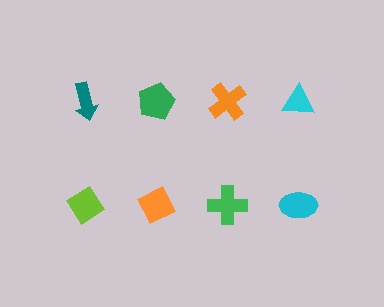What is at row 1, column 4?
A cyan triangle.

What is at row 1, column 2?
A green pentagon.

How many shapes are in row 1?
4 shapes.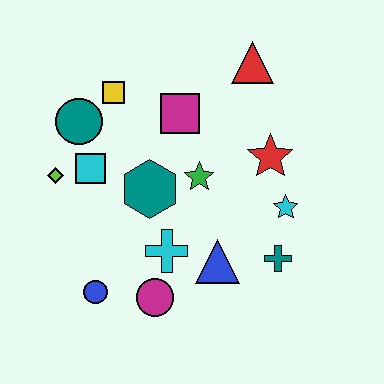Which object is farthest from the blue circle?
The red triangle is farthest from the blue circle.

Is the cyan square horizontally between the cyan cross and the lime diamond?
Yes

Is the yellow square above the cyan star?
Yes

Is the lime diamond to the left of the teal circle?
Yes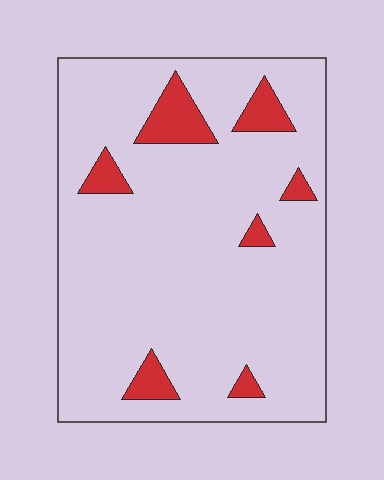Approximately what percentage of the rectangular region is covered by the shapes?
Approximately 10%.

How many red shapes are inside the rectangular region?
7.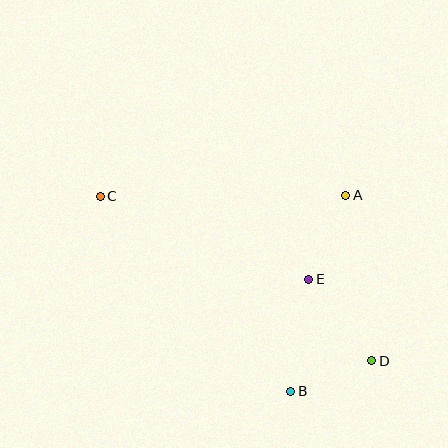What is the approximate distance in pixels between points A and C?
The distance between A and C is approximately 246 pixels.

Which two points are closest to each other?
Points B and D are closest to each other.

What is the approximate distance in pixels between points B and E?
The distance between B and E is approximately 113 pixels.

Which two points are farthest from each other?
Points C and D are farthest from each other.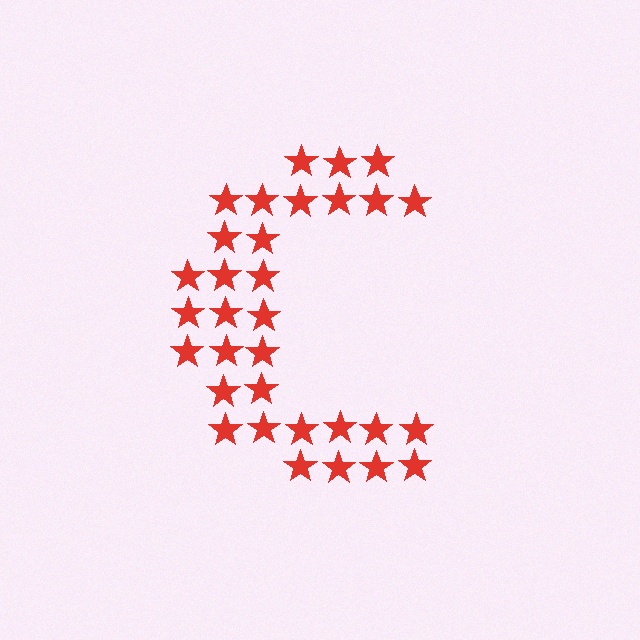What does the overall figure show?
The overall figure shows the letter C.